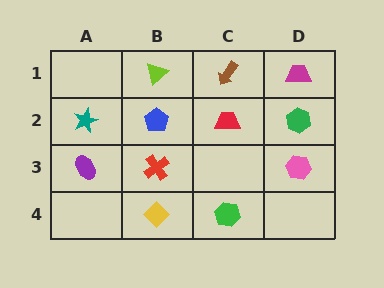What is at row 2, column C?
A red trapezoid.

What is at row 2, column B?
A blue pentagon.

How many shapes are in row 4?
2 shapes.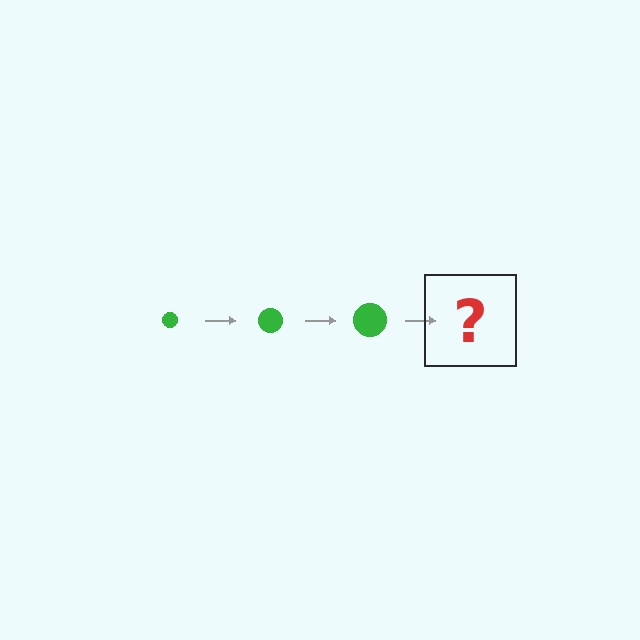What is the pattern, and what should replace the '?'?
The pattern is that the circle gets progressively larger each step. The '?' should be a green circle, larger than the previous one.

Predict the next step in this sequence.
The next step is a green circle, larger than the previous one.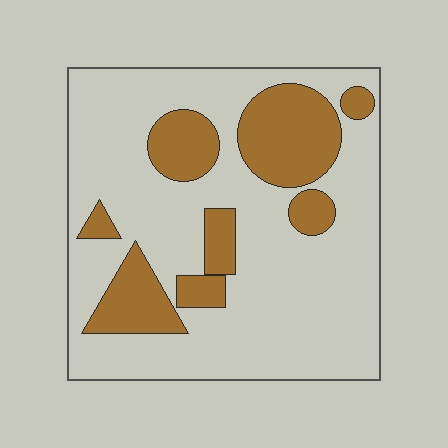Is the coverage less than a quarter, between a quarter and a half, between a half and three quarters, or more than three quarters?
Between a quarter and a half.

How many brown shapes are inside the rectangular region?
8.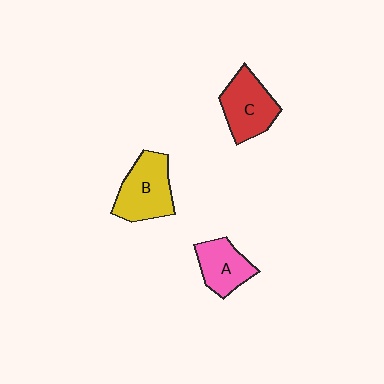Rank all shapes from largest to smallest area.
From largest to smallest: B (yellow), C (red), A (pink).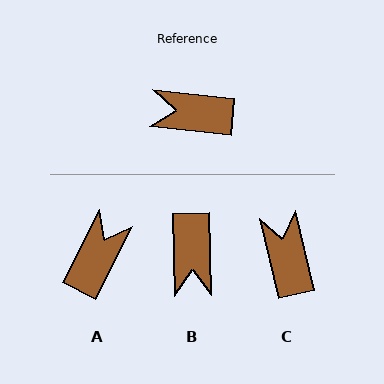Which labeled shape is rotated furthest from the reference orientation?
A, about 111 degrees away.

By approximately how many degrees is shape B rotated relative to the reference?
Approximately 97 degrees counter-clockwise.